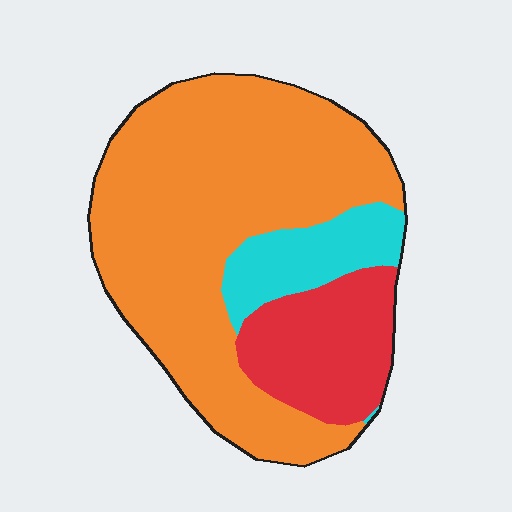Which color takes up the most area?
Orange, at roughly 70%.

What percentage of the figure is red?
Red takes up between a sixth and a third of the figure.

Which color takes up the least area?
Cyan, at roughly 15%.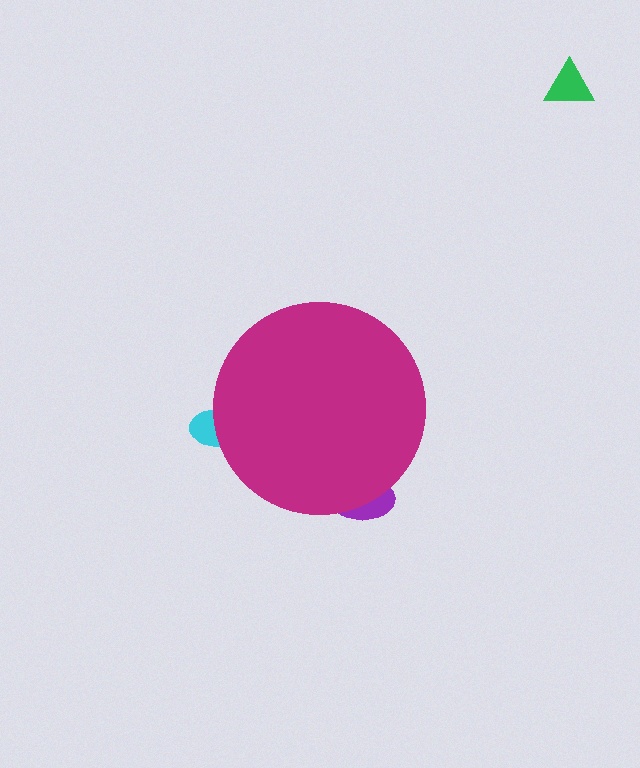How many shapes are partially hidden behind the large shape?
2 shapes are partially hidden.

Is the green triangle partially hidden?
No, the green triangle is fully visible.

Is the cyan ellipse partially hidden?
Yes, the cyan ellipse is partially hidden behind the magenta circle.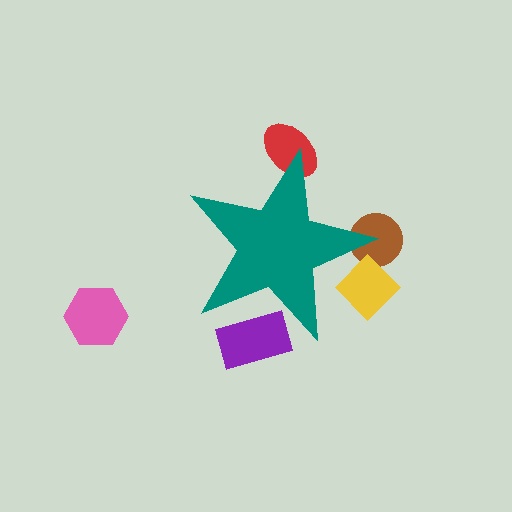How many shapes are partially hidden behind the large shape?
4 shapes are partially hidden.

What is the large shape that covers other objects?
A teal star.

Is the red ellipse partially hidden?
Yes, the red ellipse is partially hidden behind the teal star.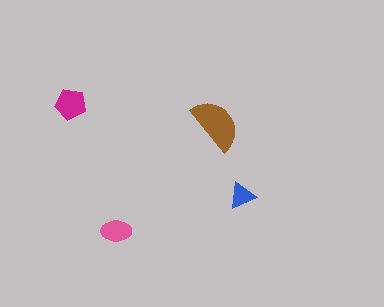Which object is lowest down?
The pink ellipse is bottommost.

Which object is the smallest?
The blue triangle.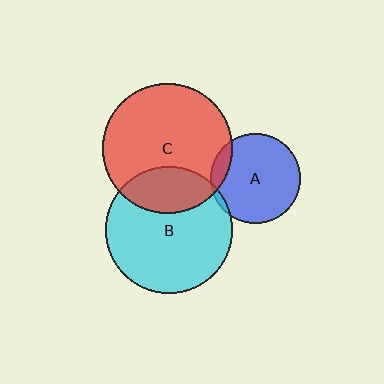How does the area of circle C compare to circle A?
Approximately 2.1 times.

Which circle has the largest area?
Circle C (red).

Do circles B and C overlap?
Yes.